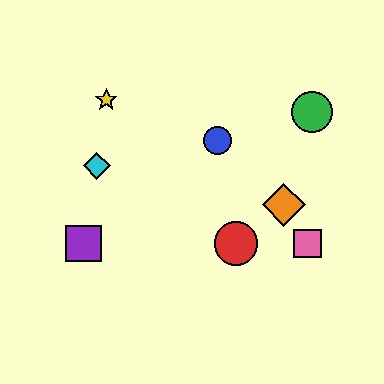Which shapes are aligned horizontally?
The red circle, the purple square, the pink square are aligned horizontally.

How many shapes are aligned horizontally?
3 shapes (the red circle, the purple square, the pink square) are aligned horizontally.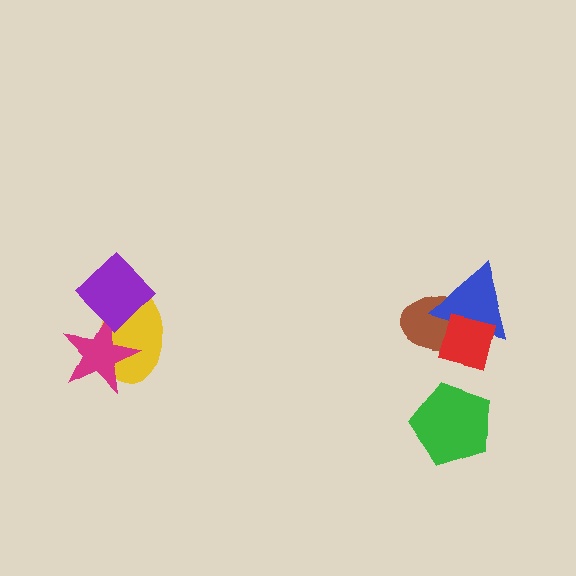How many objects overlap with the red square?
2 objects overlap with the red square.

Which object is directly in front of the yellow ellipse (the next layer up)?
The magenta star is directly in front of the yellow ellipse.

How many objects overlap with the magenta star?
2 objects overlap with the magenta star.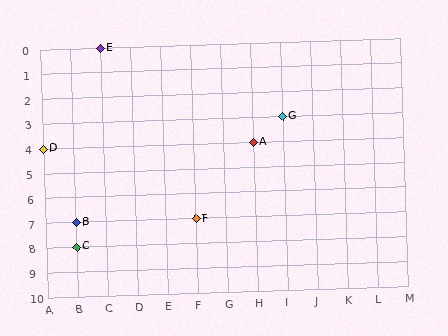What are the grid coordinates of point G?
Point G is at grid coordinates (I, 3).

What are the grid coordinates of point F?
Point F is at grid coordinates (F, 7).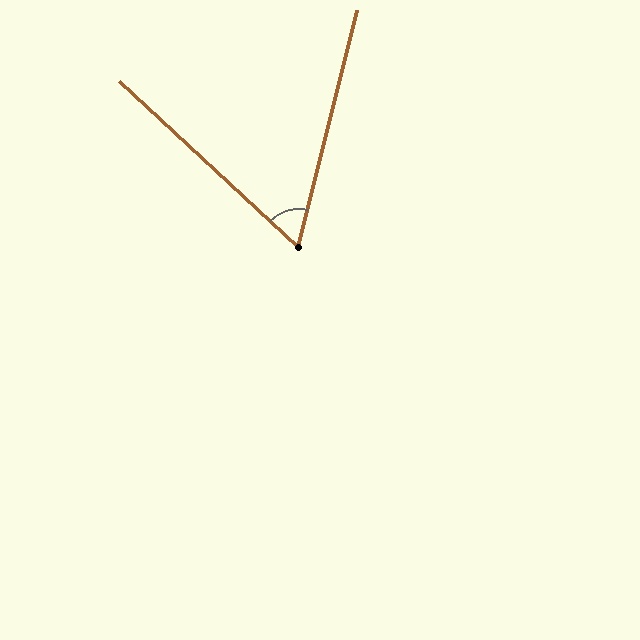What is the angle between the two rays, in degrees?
Approximately 61 degrees.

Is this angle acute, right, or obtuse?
It is acute.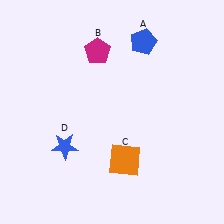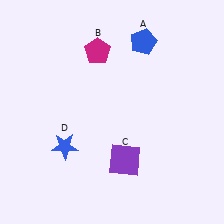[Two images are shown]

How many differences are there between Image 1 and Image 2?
There is 1 difference between the two images.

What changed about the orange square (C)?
In Image 1, C is orange. In Image 2, it changed to purple.